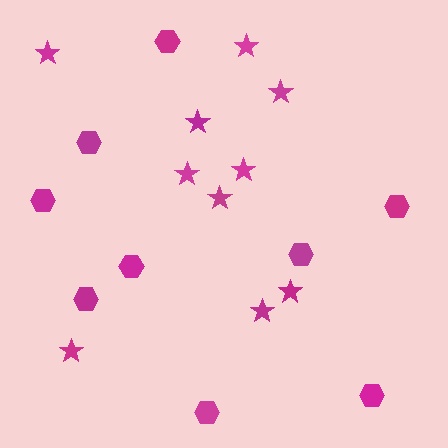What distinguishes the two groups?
There are 2 groups: one group of stars (10) and one group of hexagons (9).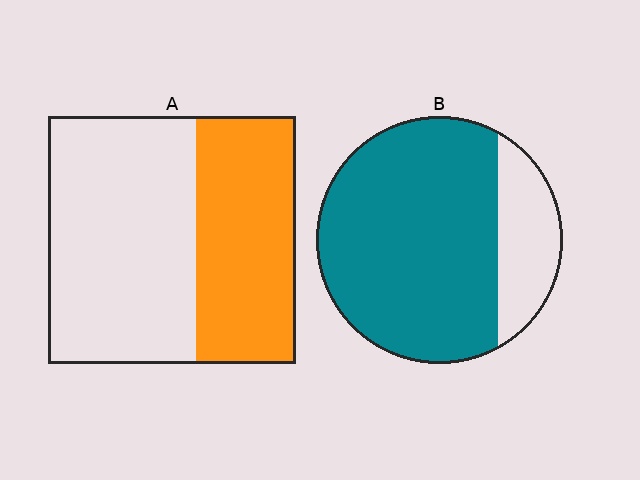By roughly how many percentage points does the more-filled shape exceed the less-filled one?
By roughly 40 percentage points (B over A).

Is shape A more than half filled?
No.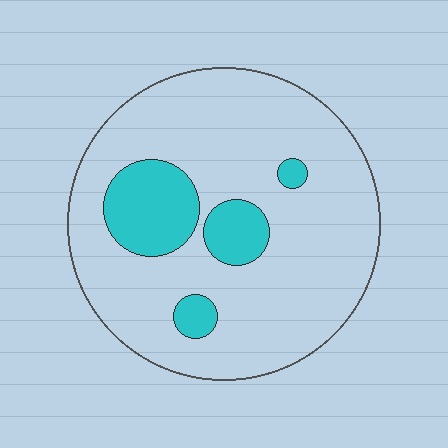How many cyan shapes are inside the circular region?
4.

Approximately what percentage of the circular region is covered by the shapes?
Approximately 15%.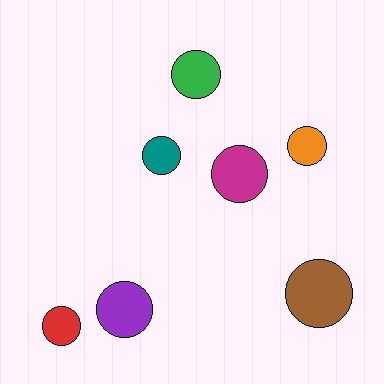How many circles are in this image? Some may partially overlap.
There are 7 circles.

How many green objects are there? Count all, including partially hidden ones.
There is 1 green object.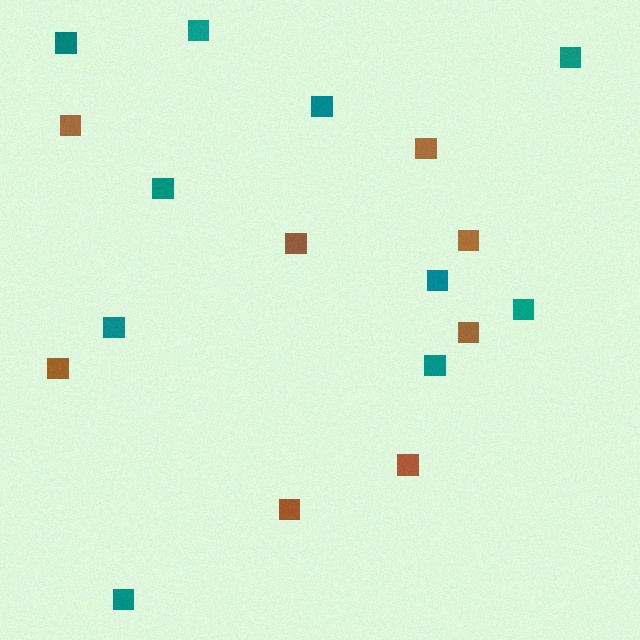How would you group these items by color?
There are 2 groups: one group of brown squares (8) and one group of teal squares (10).